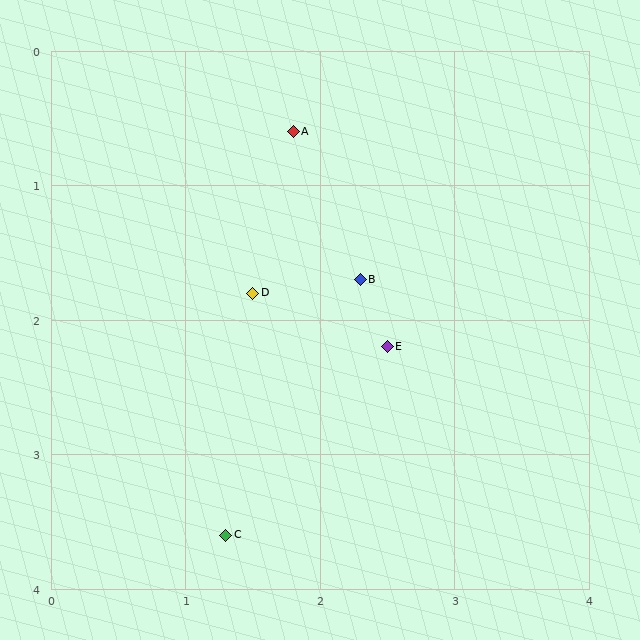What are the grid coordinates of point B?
Point B is at approximately (2.3, 1.7).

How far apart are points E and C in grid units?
Points E and C are about 1.8 grid units apart.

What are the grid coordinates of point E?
Point E is at approximately (2.5, 2.2).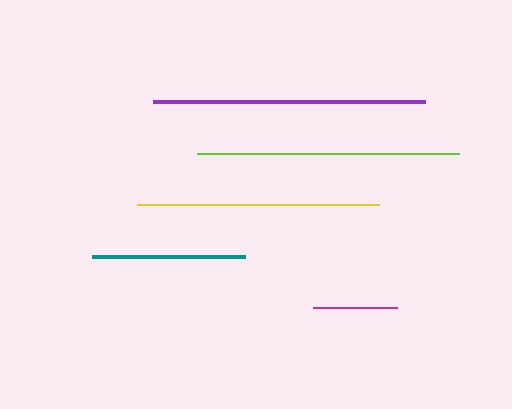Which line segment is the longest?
The purple line is the longest at approximately 273 pixels.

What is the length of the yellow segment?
The yellow segment is approximately 242 pixels long.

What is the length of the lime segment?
The lime segment is approximately 262 pixels long.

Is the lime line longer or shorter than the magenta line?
The lime line is longer than the magenta line.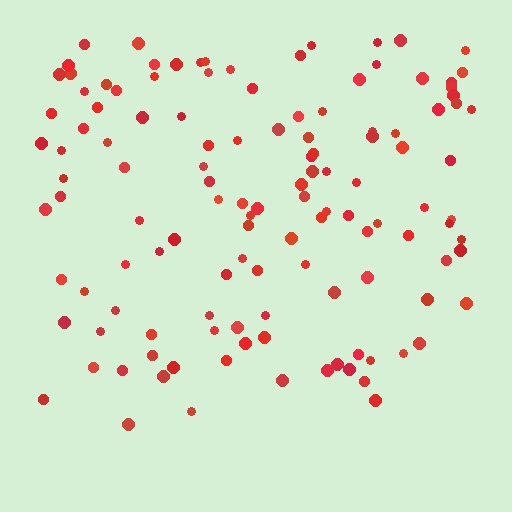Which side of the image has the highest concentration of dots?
The top.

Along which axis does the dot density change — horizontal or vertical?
Vertical.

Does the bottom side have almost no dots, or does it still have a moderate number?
Still a moderate number, just noticeably fewer than the top.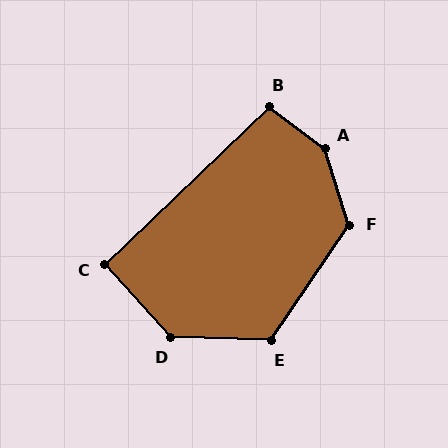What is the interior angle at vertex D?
Approximately 133 degrees (obtuse).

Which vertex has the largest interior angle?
A, at approximately 145 degrees.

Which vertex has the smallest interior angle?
C, at approximately 92 degrees.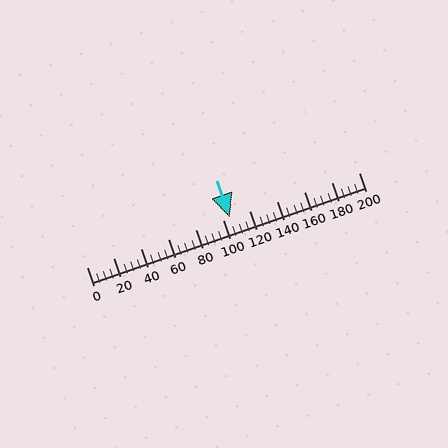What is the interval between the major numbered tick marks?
The major tick marks are spaced 20 units apart.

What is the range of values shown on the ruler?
The ruler shows values from 0 to 200.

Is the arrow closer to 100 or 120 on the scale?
The arrow is closer to 100.